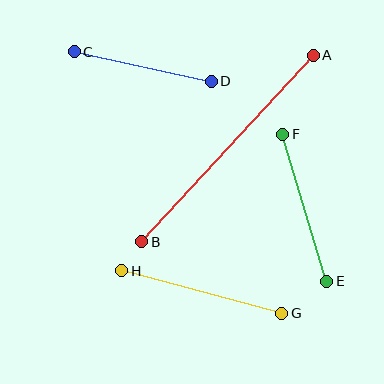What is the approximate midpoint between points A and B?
The midpoint is at approximately (228, 149) pixels.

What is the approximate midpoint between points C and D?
The midpoint is at approximately (143, 67) pixels.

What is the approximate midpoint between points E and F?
The midpoint is at approximately (305, 208) pixels.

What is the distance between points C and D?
The distance is approximately 140 pixels.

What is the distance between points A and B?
The distance is approximately 254 pixels.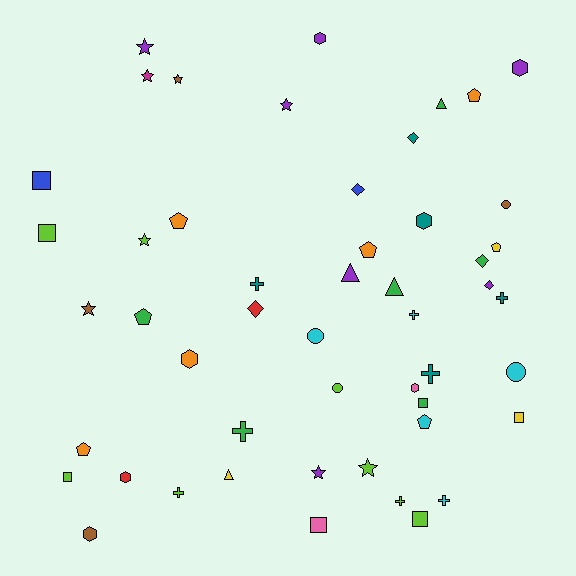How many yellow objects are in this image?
There are 3 yellow objects.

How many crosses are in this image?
There are 8 crosses.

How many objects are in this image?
There are 50 objects.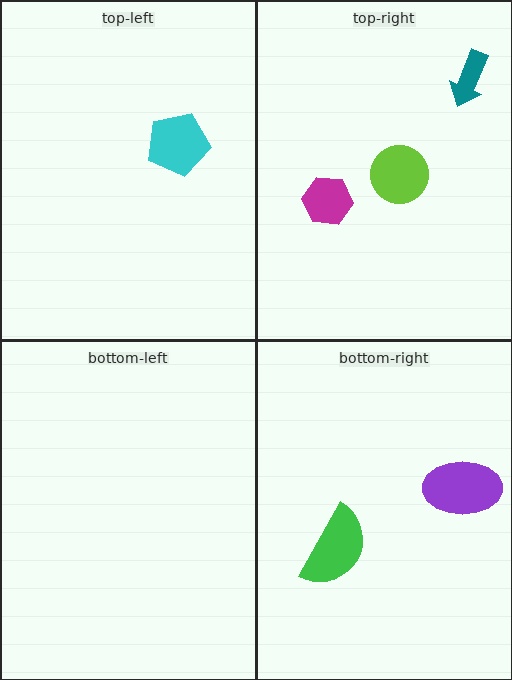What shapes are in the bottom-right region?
The purple ellipse, the green semicircle.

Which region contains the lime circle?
The top-right region.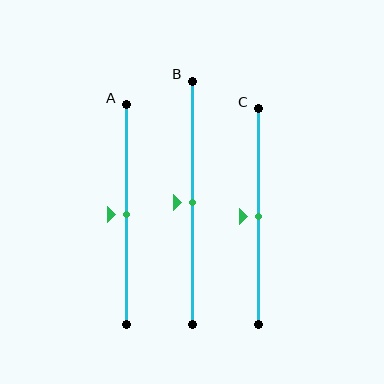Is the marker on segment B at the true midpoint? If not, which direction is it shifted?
Yes, the marker on segment B is at the true midpoint.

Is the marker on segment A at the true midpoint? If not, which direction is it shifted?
Yes, the marker on segment A is at the true midpoint.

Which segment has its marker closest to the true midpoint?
Segment A has its marker closest to the true midpoint.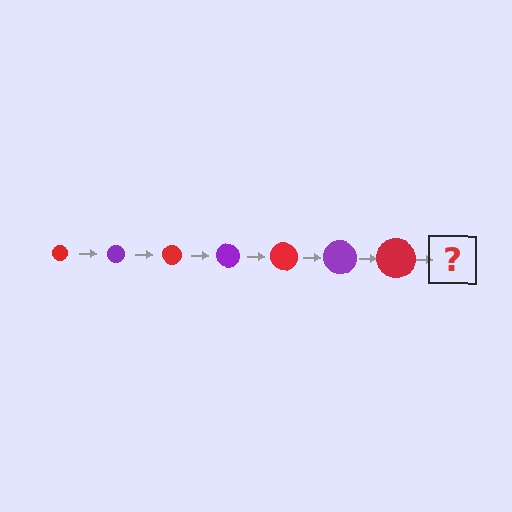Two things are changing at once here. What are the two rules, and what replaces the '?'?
The two rules are that the circle grows larger each step and the color cycles through red and purple. The '?' should be a purple circle, larger than the previous one.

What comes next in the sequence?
The next element should be a purple circle, larger than the previous one.